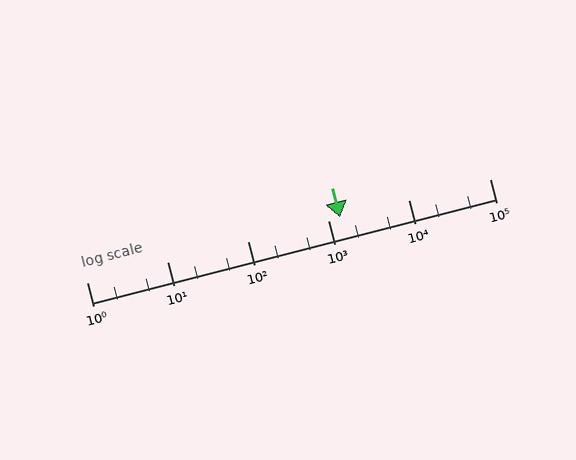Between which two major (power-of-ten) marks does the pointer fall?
The pointer is between 1000 and 10000.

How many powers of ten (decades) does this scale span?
The scale spans 5 decades, from 1 to 100000.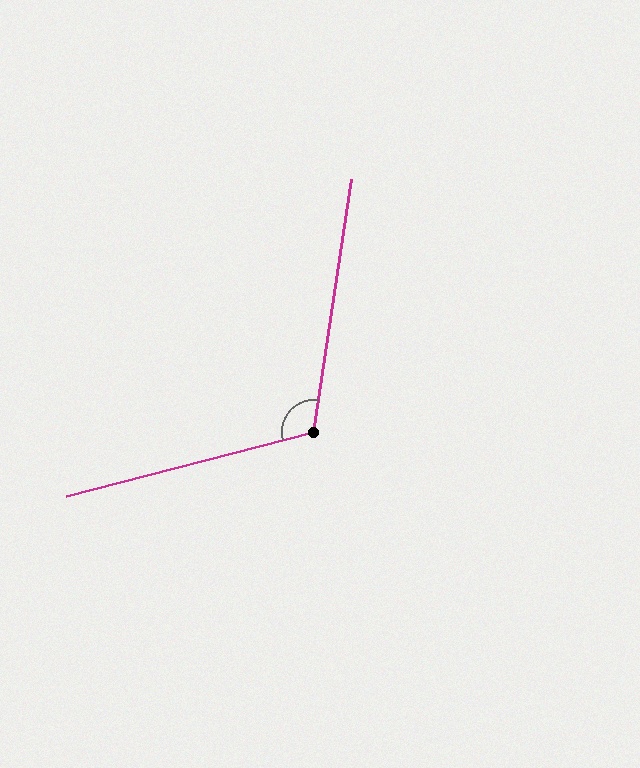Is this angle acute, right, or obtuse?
It is obtuse.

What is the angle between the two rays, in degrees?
Approximately 113 degrees.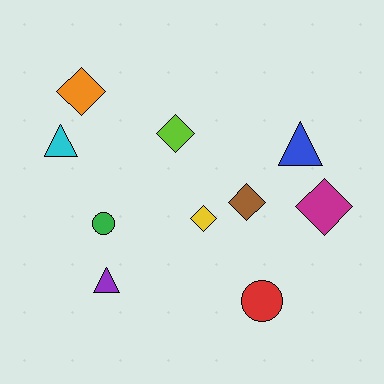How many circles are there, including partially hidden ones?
There are 2 circles.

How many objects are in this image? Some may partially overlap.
There are 10 objects.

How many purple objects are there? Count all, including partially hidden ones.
There is 1 purple object.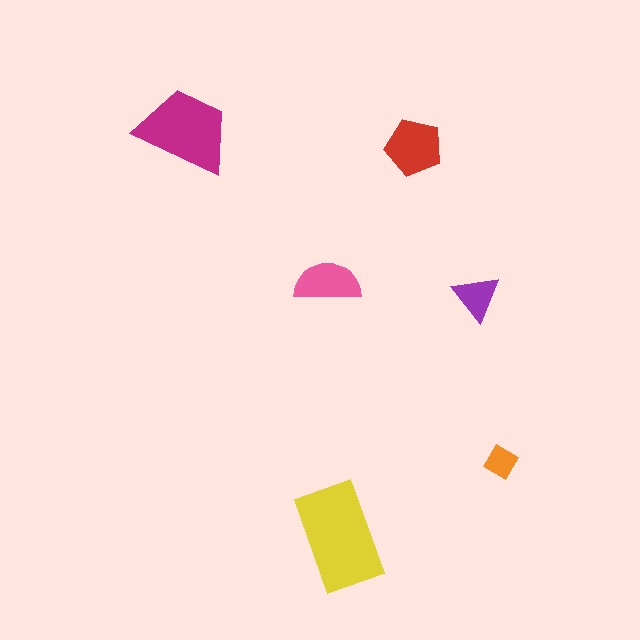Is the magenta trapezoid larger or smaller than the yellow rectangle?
Smaller.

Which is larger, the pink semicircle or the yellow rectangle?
The yellow rectangle.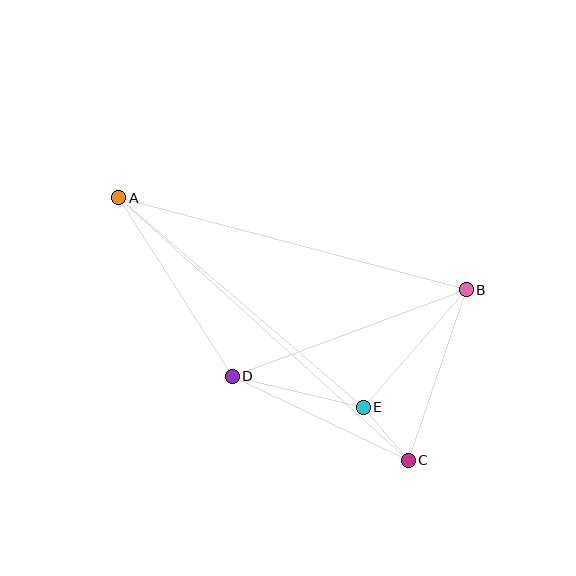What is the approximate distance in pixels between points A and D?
The distance between A and D is approximately 212 pixels.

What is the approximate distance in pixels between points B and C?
The distance between B and C is approximately 180 pixels.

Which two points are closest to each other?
Points C and E are closest to each other.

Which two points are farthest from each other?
Points A and C are farthest from each other.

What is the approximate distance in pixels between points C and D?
The distance between C and D is approximately 195 pixels.